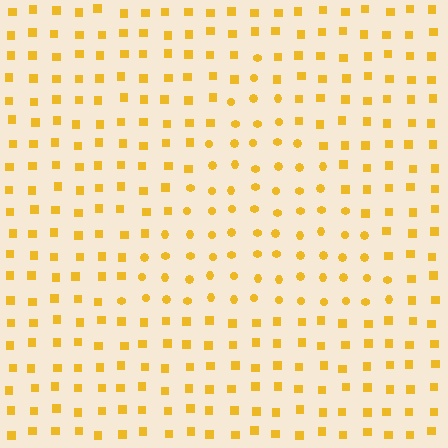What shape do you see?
I see a triangle.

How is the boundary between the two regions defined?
The boundary is defined by a change in element shape: circles inside vs. squares outside. All elements share the same color and spacing.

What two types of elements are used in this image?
The image uses circles inside the triangle region and squares outside it.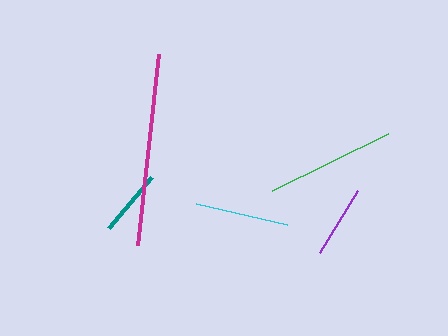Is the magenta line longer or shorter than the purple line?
The magenta line is longer than the purple line.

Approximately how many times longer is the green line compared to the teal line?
The green line is approximately 1.9 times the length of the teal line.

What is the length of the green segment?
The green segment is approximately 129 pixels long.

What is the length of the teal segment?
The teal segment is approximately 67 pixels long.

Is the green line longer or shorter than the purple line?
The green line is longer than the purple line.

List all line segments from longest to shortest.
From longest to shortest: magenta, green, cyan, purple, teal.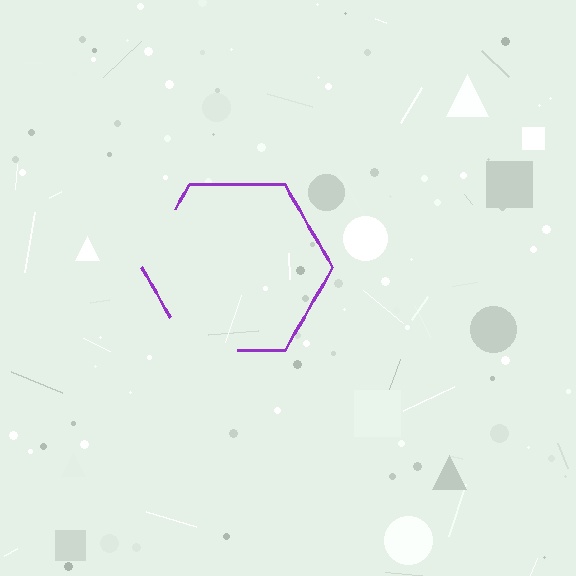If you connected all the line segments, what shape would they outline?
They would outline a hexagon.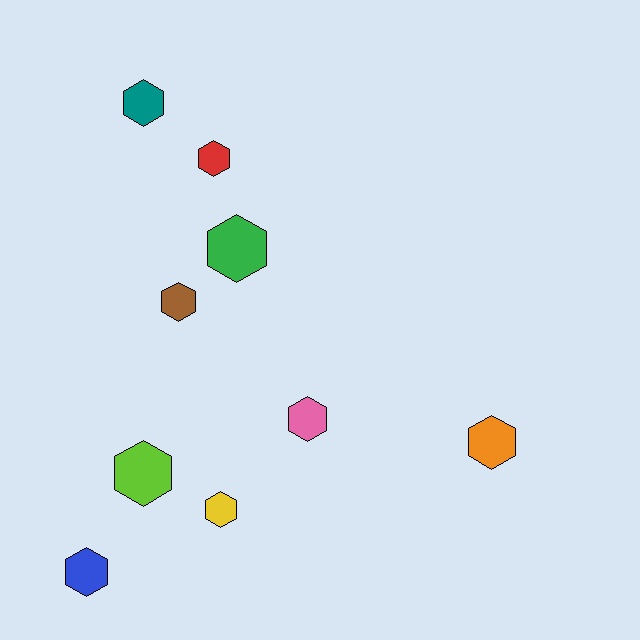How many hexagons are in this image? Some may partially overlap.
There are 9 hexagons.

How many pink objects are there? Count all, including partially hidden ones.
There is 1 pink object.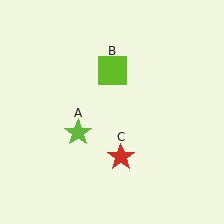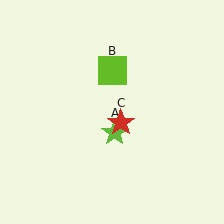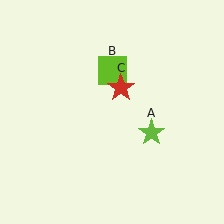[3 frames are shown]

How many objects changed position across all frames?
2 objects changed position: lime star (object A), red star (object C).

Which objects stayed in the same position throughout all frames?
Lime square (object B) remained stationary.